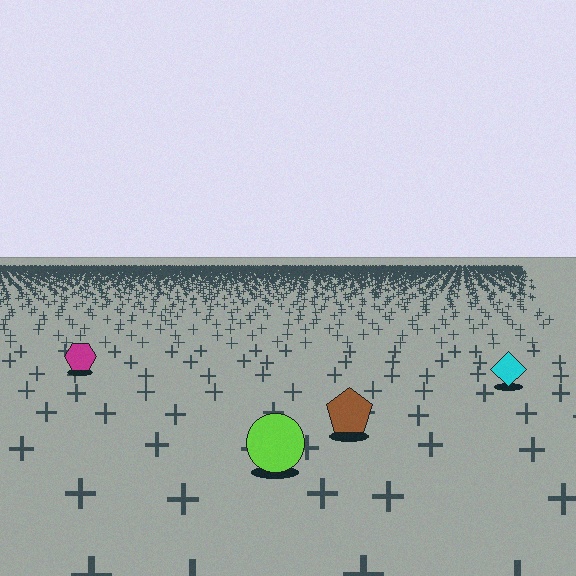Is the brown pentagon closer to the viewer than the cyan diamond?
Yes. The brown pentagon is closer — you can tell from the texture gradient: the ground texture is coarser near it.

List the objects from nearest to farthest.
From nearest to farthest: the lime circle, the brown pentagon, the cyan diamond, the magenta hexagon.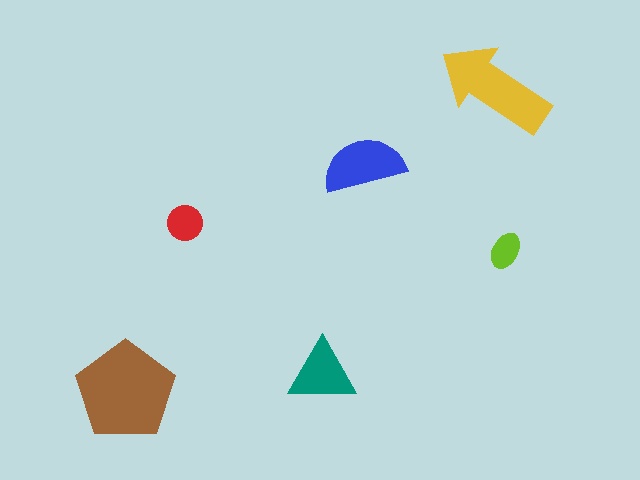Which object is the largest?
The brown pentagon.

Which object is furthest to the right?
The lime ellipse is rightmost.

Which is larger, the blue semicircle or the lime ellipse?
The blue semicircle.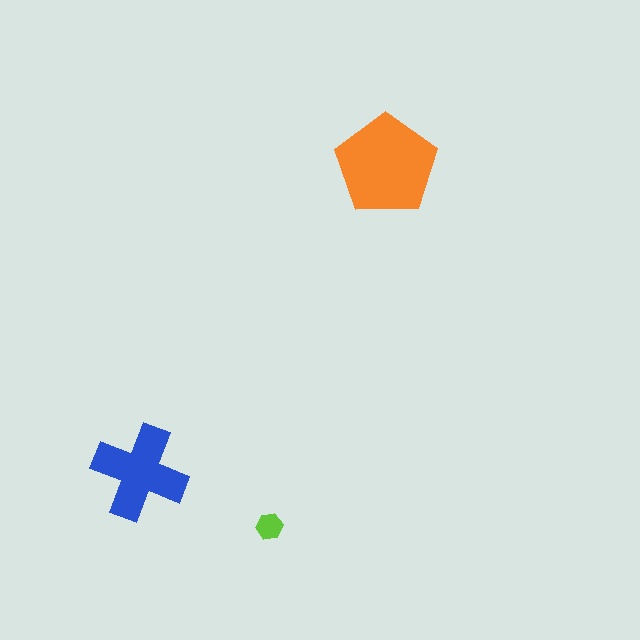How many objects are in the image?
There are 3 objects in the image.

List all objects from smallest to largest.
The lime hexagon, the blue cross, the orange pentagon.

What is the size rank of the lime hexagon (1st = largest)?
3rd.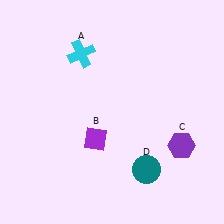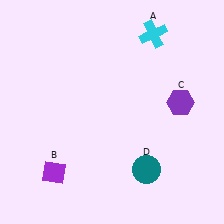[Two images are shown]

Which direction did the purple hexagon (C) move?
The purple hexagon (C) moved up.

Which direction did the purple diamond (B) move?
The purple diamond (B) moved left.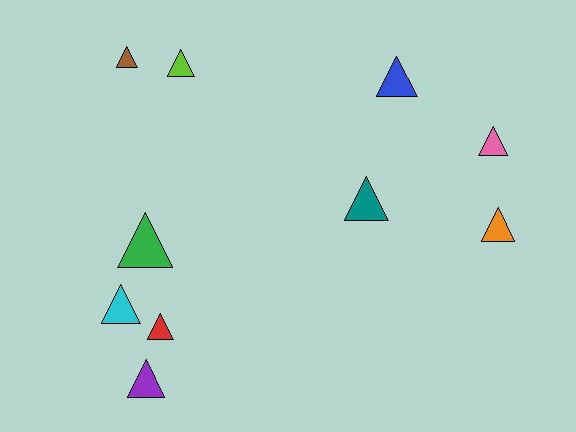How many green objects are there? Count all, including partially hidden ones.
There is 1 green object.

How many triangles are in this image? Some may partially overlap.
There are 10 triangles.